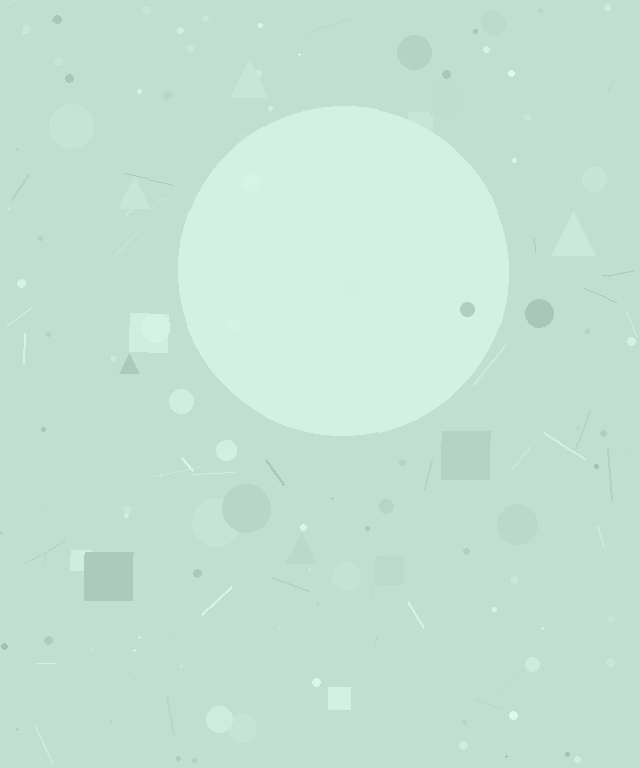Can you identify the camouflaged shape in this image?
The camouflaged shape is a circle.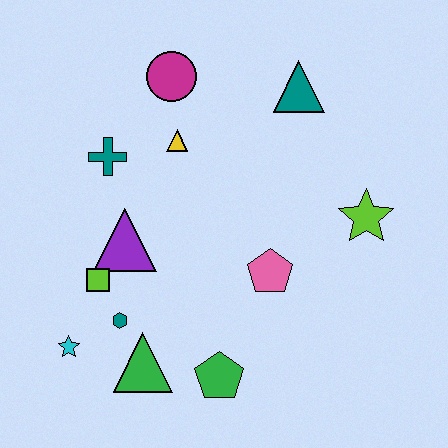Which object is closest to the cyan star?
The teal hexagon is closest to the cyan star.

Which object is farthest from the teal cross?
The lime star is farthest from the teal cross.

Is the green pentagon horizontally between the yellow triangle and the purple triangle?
No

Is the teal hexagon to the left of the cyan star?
No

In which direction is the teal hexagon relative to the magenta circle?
The teal hexagon is below the magenta circle.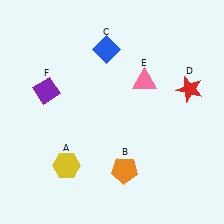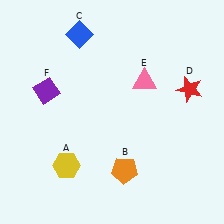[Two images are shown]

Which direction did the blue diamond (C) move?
The blue diamond (C) moved left.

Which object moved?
The blue diamond (C) moved left.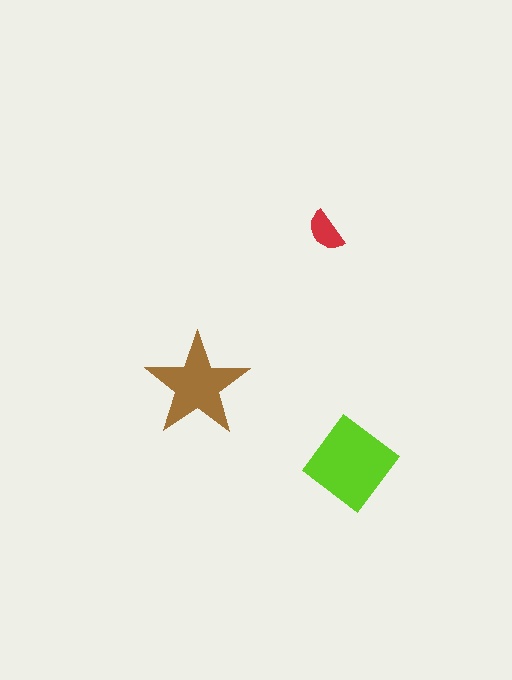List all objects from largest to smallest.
The lime diamond, the brown star, the red semicircle.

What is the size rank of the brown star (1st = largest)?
2nd.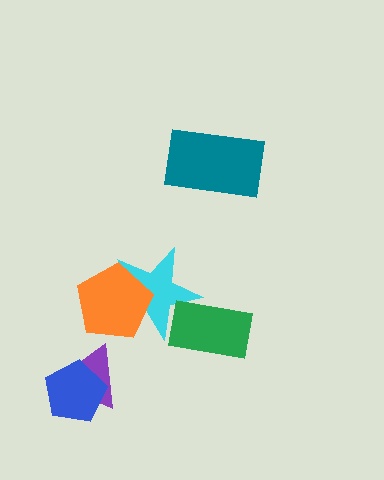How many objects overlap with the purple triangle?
1 object overlaps with the purple triangle.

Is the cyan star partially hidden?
Yes, it is partially covered by another shape.